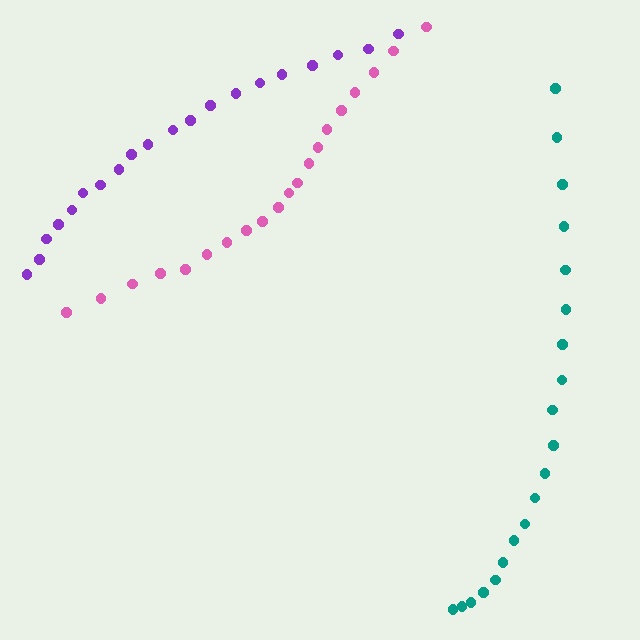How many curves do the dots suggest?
There are 3 distinct paths.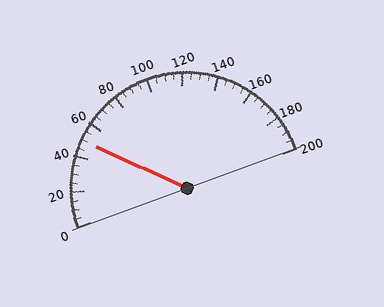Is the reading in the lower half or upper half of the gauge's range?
The reading is in the lower half of the range (0 to 200).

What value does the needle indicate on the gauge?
The needle indicates approximately 50.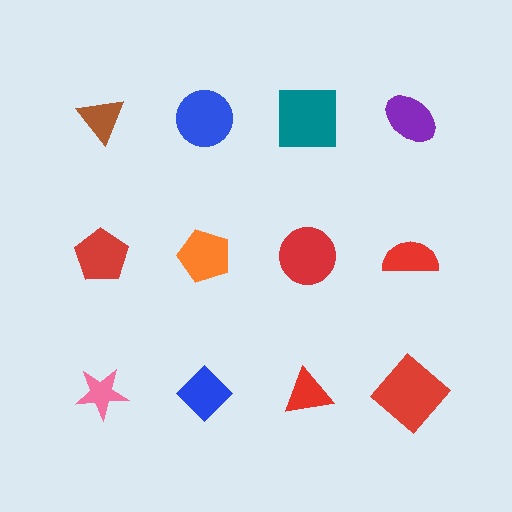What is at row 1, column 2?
A blue circle.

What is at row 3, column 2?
A blue diamond.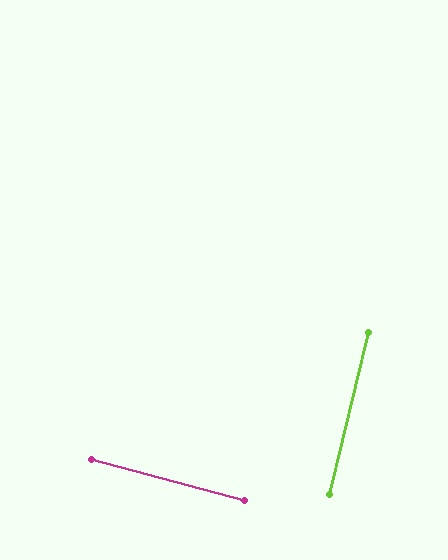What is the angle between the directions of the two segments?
Approximately 89 degrees.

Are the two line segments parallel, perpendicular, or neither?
Perpendicular — they meet at approximately 89°.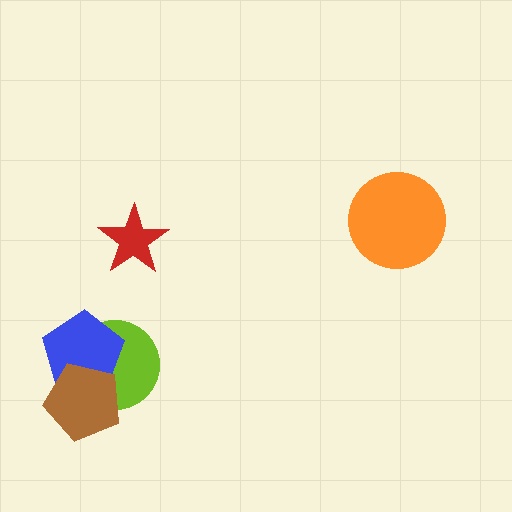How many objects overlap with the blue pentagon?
2 objects overlap with the blue pentagon.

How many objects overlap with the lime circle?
2 objects overlap with the lime circle.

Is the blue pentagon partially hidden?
Yes, it is partially covered by another shape.